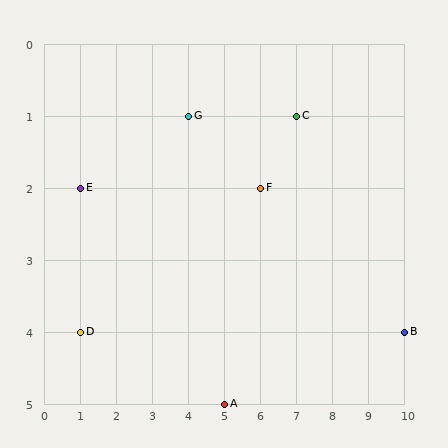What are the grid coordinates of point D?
Point D is at grid coordinates (1, 4).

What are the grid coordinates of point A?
Point A is at grid coordinates (5, 5).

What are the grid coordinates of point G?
Point G is at grid coordinates (4, 1).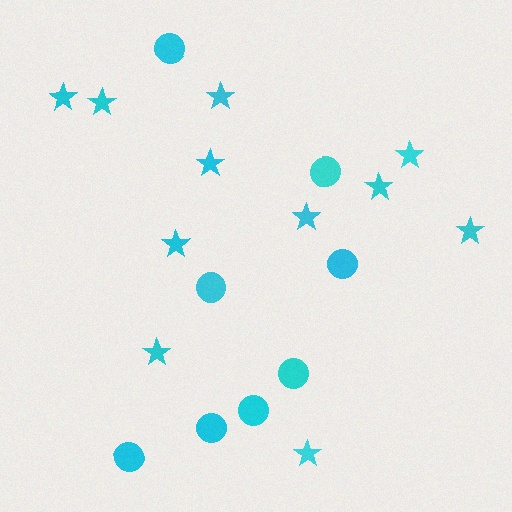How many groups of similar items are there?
There are 2 groups: one group of circles (8) and one group of stars (11).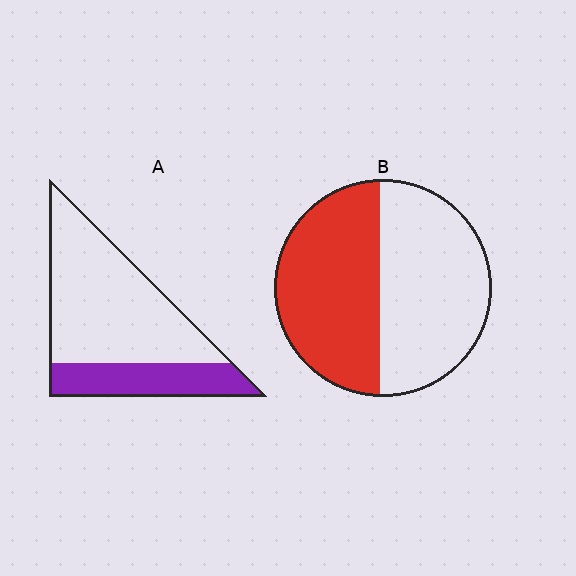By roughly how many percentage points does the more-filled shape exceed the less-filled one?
By roughly 20 percentage points (B over A).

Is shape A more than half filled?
No.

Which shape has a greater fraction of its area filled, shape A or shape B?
Shape B.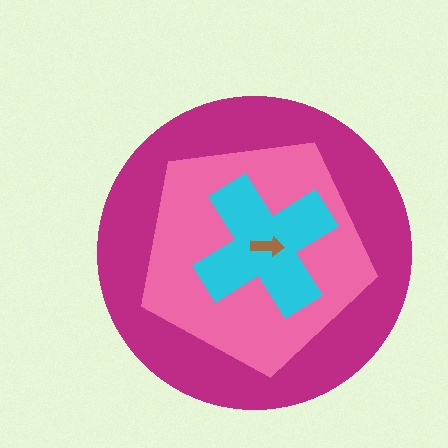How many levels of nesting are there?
4.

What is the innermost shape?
The brown arrow.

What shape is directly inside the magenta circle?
The pink pentagon.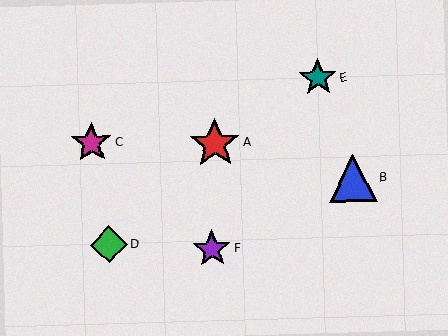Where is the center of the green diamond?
The center of the green diamond is at (109, 244).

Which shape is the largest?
The red star (labeled A) is the largest.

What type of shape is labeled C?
Shape C is a magenta star.